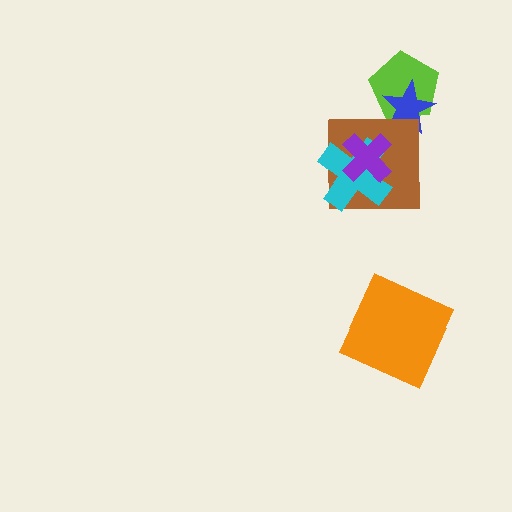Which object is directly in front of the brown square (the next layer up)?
The cyan cross is directly in front of the brown square.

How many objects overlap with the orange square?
0 objects overlap with the orange square.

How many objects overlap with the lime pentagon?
1 object overlaps with the lime pentagon.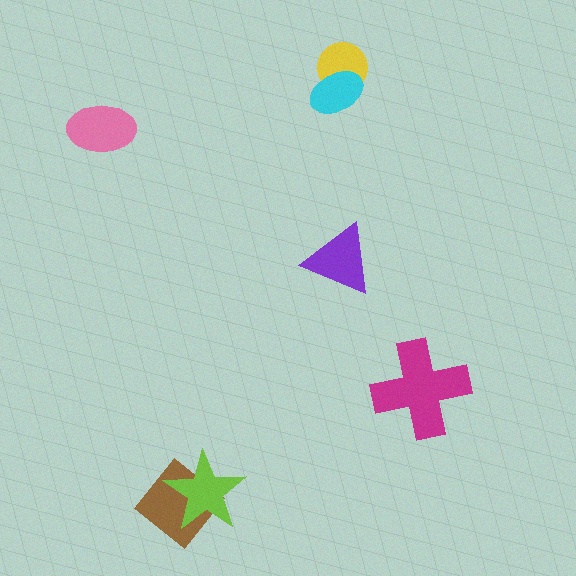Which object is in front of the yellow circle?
The cyan ellipse is in front of the yellow circle.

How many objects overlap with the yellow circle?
1 object overlaps with the yellow circle.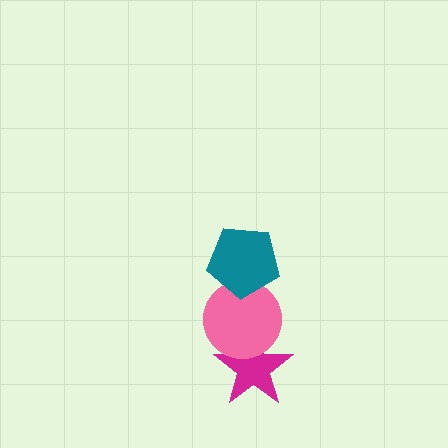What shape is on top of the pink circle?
The teal pentagon is on top of the pink circle.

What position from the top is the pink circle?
The pink circle is 2nd from the top.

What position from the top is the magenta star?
The magenta star is 3rd from the top.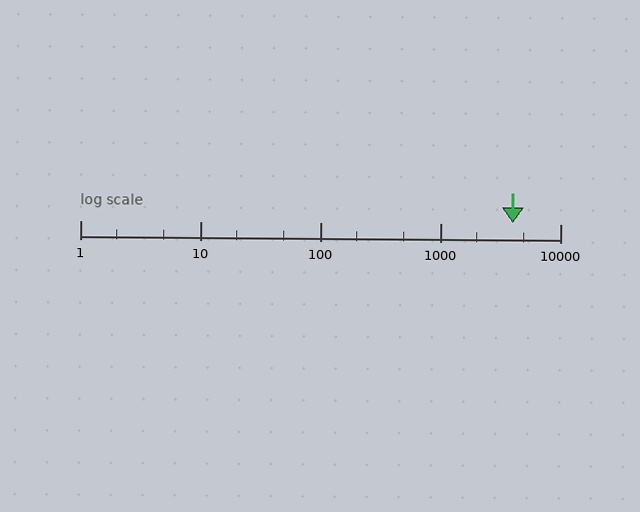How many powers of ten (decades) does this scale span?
The scale spans 4 decades, from 1 to 10000.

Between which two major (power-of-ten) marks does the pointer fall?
The pointer is between 1000 and 10000.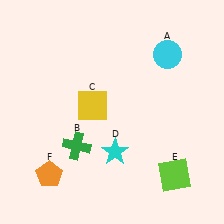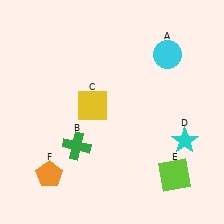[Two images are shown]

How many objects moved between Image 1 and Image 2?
1 object moved between the two images.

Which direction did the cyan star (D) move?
The cyan star (D) moved right.